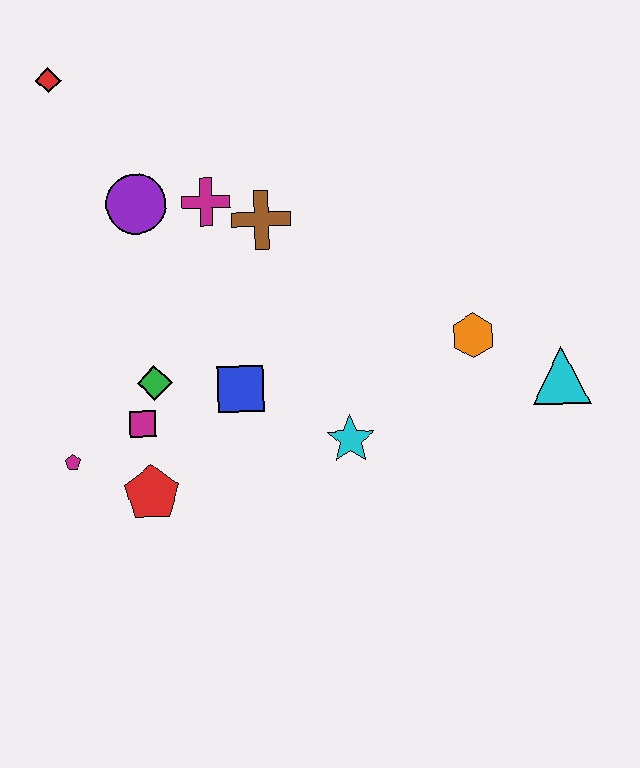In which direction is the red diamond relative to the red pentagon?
The red diamond is above the red pentagon.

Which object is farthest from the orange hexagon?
The red diamond is farthest from the orange hexagon.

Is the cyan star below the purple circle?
Yes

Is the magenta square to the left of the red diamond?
No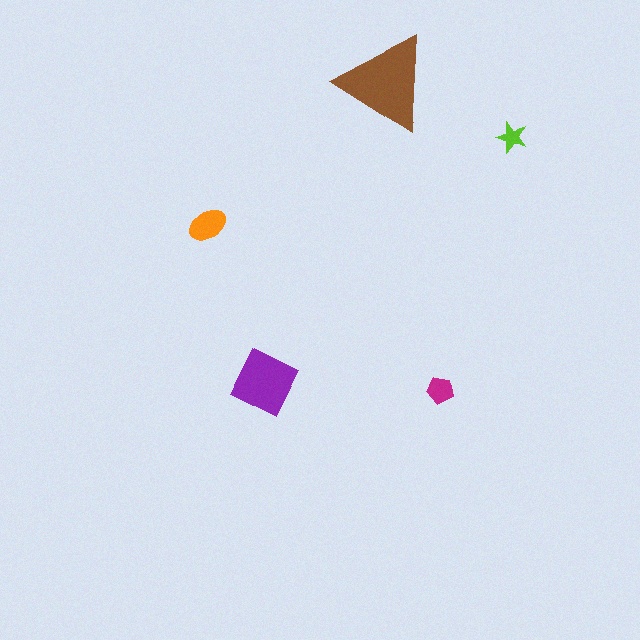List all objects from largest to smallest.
The brown triangle, the purple diamond, the orange ellipse, the magenta pentagon, the lime star.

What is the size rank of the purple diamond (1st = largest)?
2nd.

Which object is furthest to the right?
The lime star is rightmost.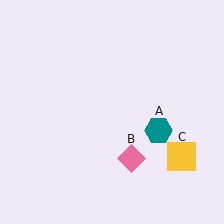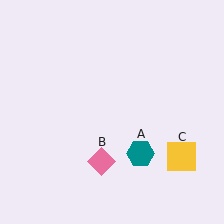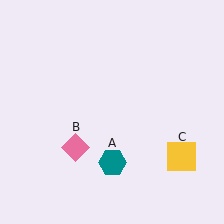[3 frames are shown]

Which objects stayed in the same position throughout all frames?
Yellow square (object C) remained stationary.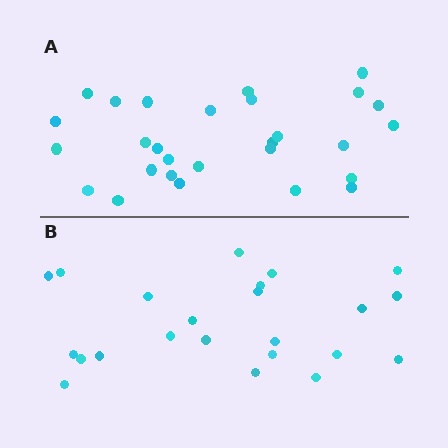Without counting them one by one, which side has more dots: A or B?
Region A (the top region) has more dots.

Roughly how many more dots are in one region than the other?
Region A has about 5 more dots than region B.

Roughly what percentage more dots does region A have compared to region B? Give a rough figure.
About 20% more.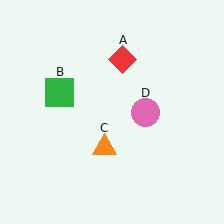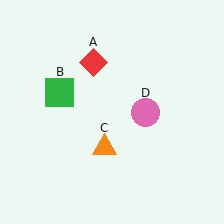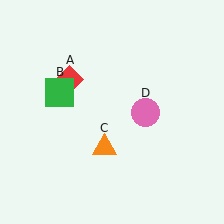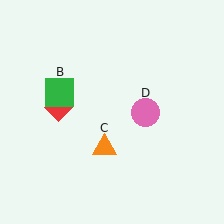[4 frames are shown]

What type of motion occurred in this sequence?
The red diamond (object A) rotated counterclockwise around the center of the scene.